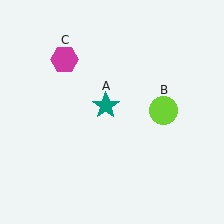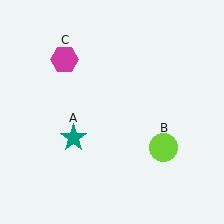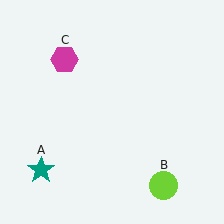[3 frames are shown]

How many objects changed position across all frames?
2 objects changed position: teal star (object A), lime circle (object B).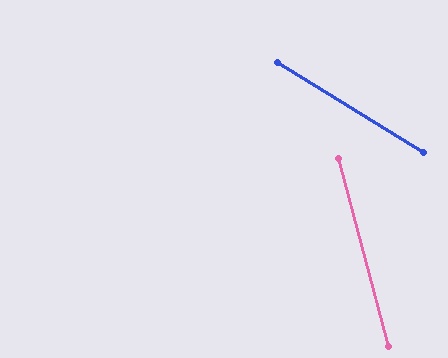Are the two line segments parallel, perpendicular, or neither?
Neither parallel nor perpendicular — they differ by about 43°.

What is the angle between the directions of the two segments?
Approximately 43 degrees.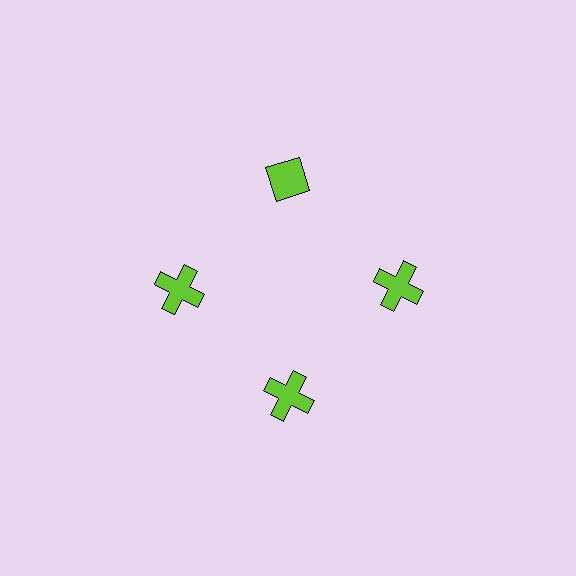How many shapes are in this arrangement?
There are 4 shapes arranged in a ring pattern.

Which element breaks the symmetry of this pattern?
The lime diamond at roughly the 12 o'clock position breaks the symmetry. All other shapes are lime crosses.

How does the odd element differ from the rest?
It has a different shape: diamond instead of cross.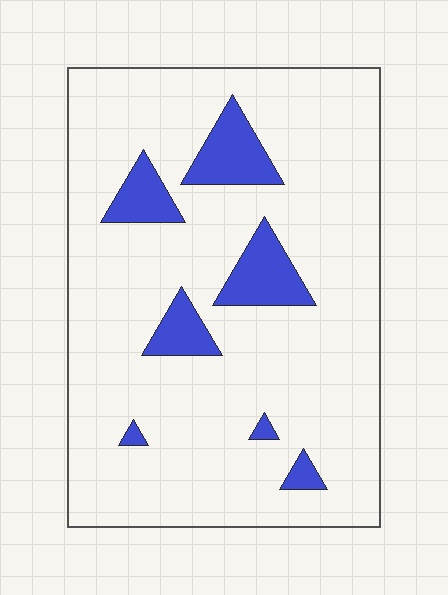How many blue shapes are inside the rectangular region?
7.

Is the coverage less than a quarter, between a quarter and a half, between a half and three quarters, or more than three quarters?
Less than a quarter.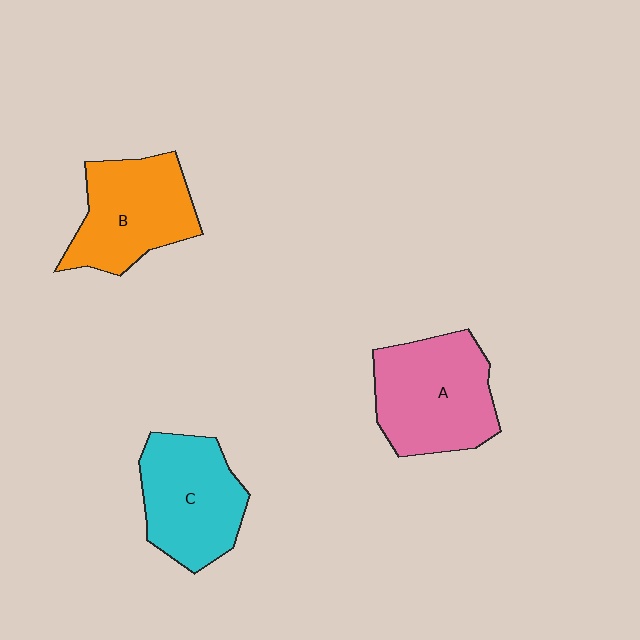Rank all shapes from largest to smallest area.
From largest to smallest: A (pink), C (cyan), B (orange).